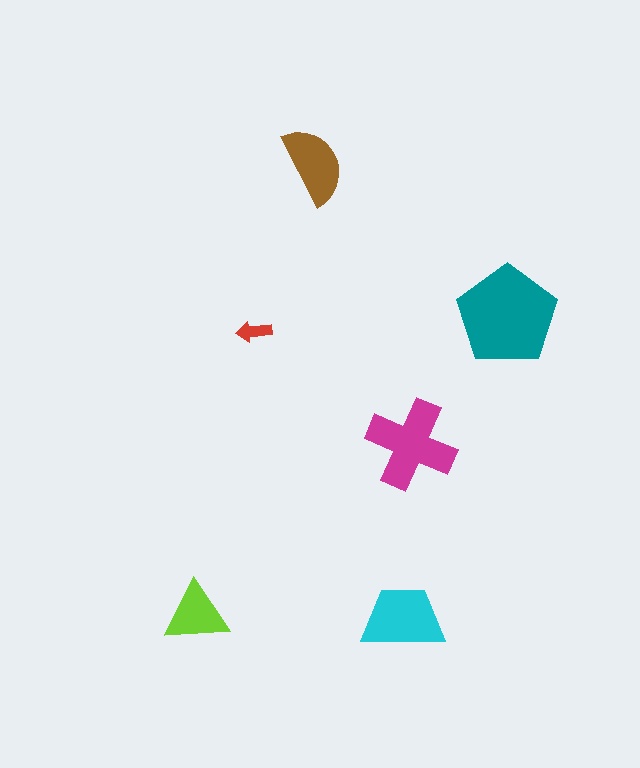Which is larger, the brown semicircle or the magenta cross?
The magenta cross.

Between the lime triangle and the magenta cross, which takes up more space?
The magenta cross.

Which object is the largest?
The teal pentagon.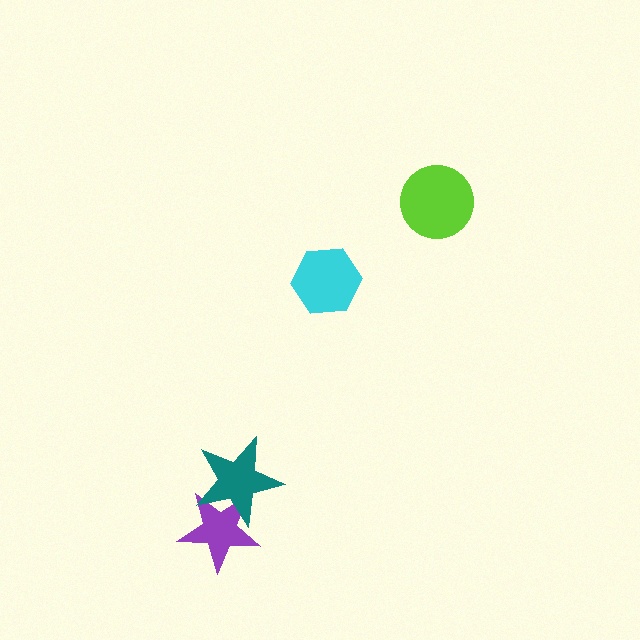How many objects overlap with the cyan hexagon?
0 objects overlap with the cyan hexagon.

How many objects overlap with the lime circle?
0 objects overlap with the lime circle.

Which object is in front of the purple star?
The teal star is in front of the purple star.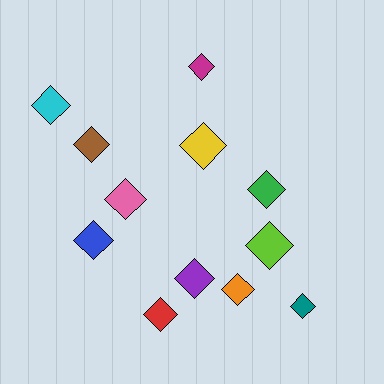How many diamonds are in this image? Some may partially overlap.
There are 12 diamonds.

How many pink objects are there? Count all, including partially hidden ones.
There is 1 pink object.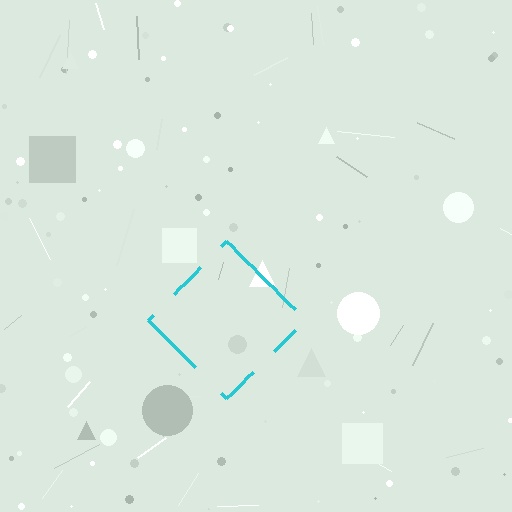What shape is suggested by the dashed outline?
The dashed outline suggests a diamond.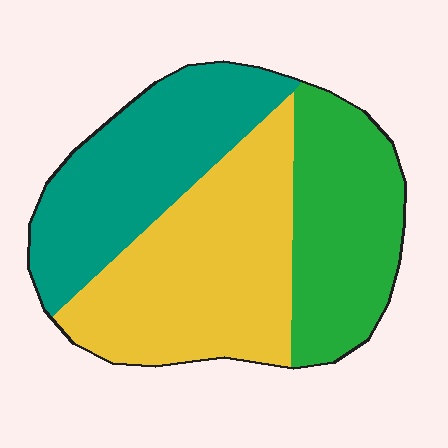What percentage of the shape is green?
Green takes up about one quarter (1/4) of the shape.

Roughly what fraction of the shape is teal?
Teal takes up between a sixth and a third of the shape.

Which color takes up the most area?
Yellow, at roughly 40%.